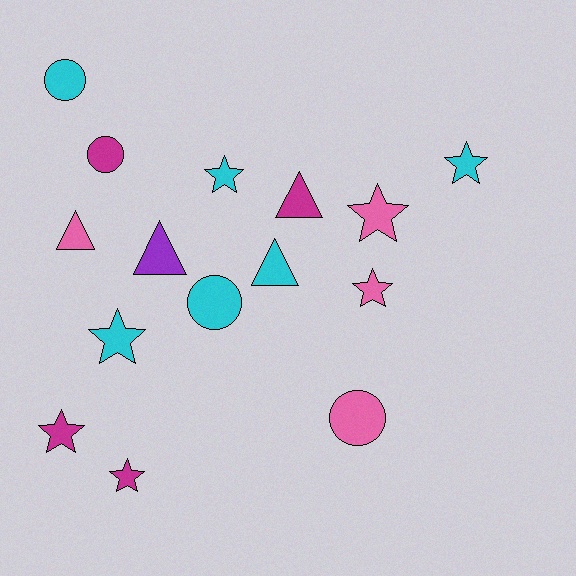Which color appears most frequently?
Cyan, with 6 objects.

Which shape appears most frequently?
Star, with 7 objects.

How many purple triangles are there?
There is 1 purple triangle.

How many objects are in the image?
There are 15 objects.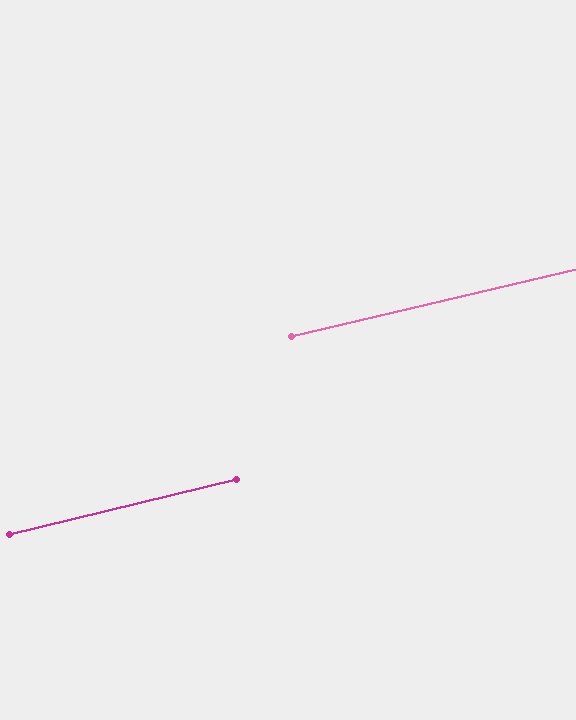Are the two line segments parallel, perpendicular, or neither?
Parallel — their directions differ by only 0.4°.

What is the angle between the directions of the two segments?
Approximately 0 degrees.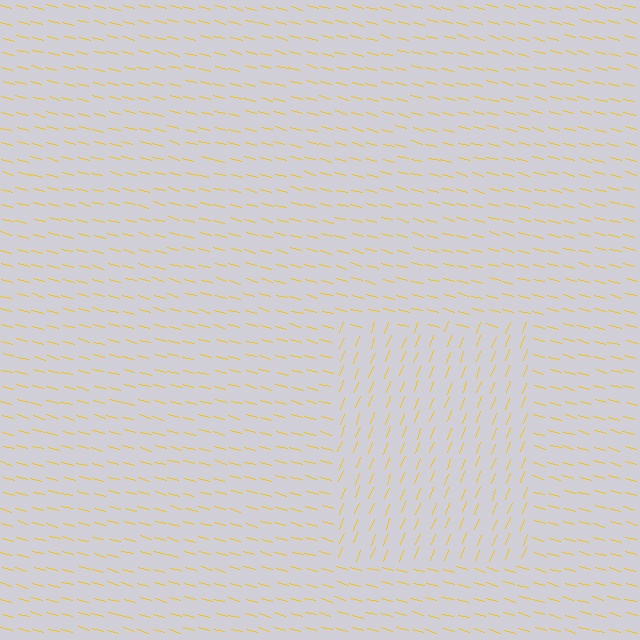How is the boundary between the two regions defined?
The boundary is defined purely by a change in line orientation (approximately 84 degrees difference). All lines are the same color and thickness.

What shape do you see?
I see a rectangle.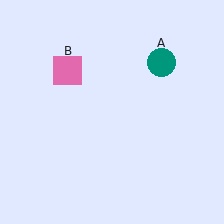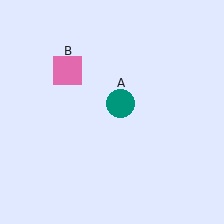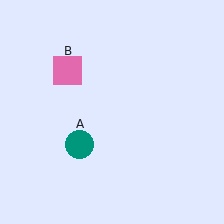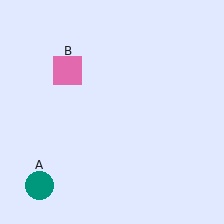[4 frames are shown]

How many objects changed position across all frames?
1 object changed position: teal circle (object A).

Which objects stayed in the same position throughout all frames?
Pink square (object B) remained stationary.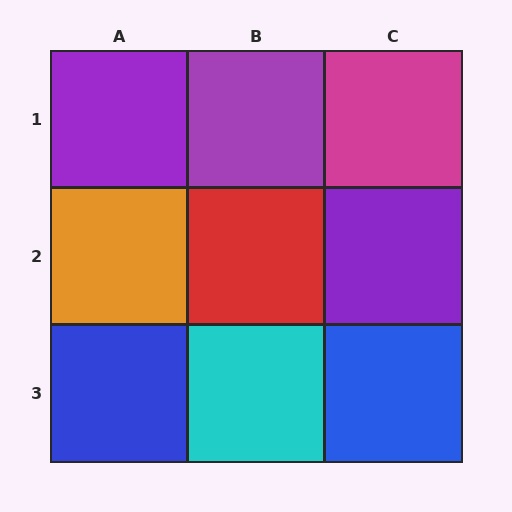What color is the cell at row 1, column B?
Purple.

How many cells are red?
1 cell is red.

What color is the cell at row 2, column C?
Purple.